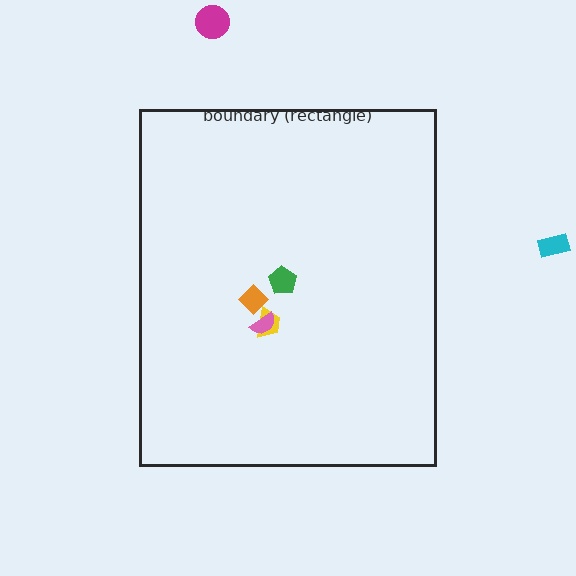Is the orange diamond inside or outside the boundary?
Inside.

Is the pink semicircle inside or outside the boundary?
Inside.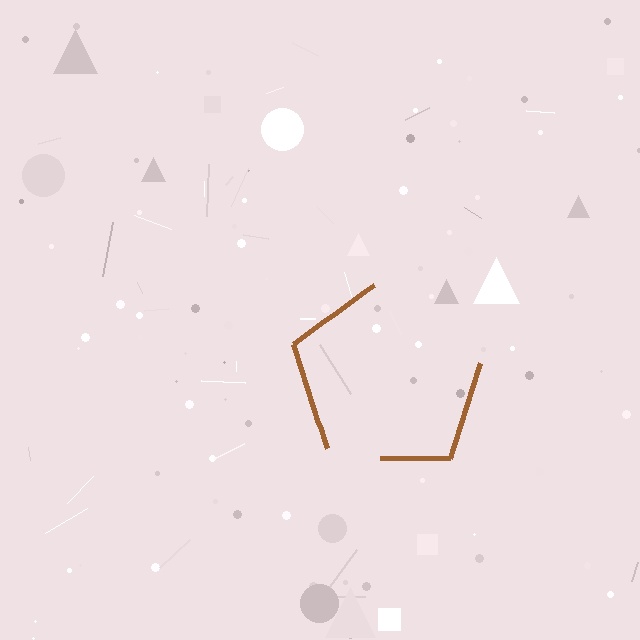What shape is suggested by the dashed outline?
The dashed outline suggests a pentagon.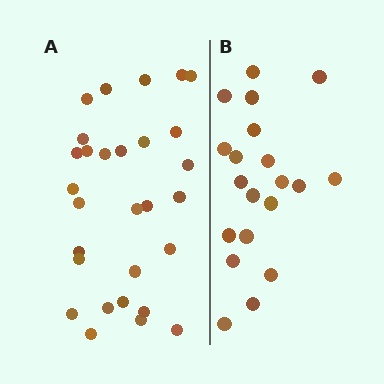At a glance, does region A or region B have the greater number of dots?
Region A (the left region) has more dots.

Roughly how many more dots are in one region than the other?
Region A has roughly 8 or so more dots than region B.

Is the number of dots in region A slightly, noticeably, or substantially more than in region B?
Region A has substantially more. The ratio is roughly 1.4 to 1.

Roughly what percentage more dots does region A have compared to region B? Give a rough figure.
About 45% more.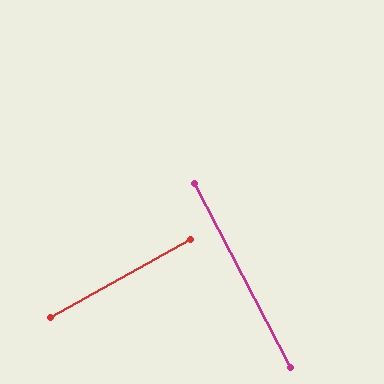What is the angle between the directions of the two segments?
Approximately 88 degrees.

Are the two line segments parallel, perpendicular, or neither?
Perpendicular — they meet at approximately 88°.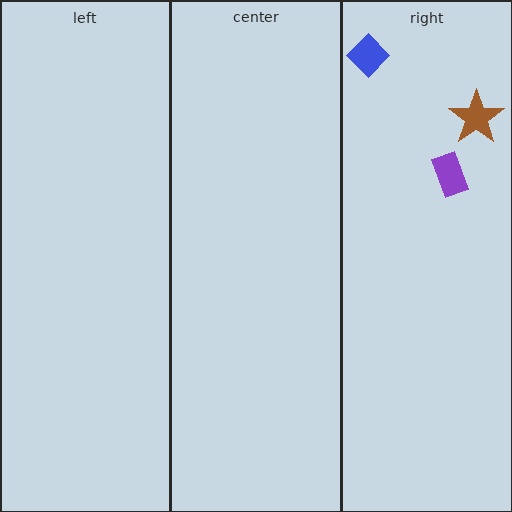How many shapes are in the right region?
3.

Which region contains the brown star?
The right region.